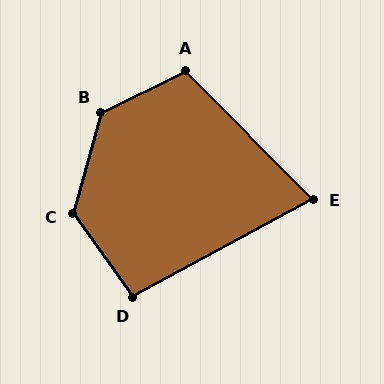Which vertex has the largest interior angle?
B, at approximately 131 degrees.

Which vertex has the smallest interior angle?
E, at approximately 74 degrees.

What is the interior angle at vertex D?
Approximately 97 degrees (obtuse).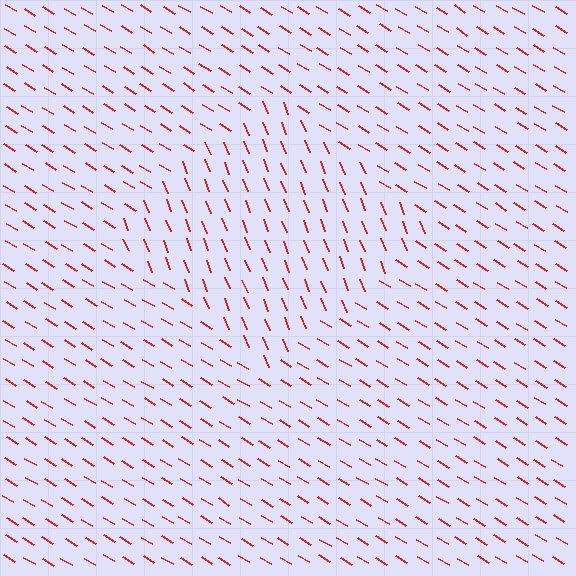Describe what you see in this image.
The image is filled with small red line segments. A diamond region in the image has lines oriented differently from the surrounding lines, creating a visible texture boundary.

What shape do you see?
I see a diamond.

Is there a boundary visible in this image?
Yes, there is a texture boundary formed by a change in line orientation.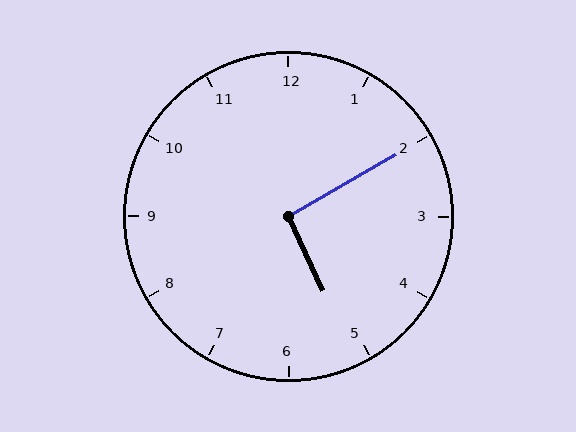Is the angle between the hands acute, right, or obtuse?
It is right.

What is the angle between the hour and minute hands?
Approximately 95 degrees.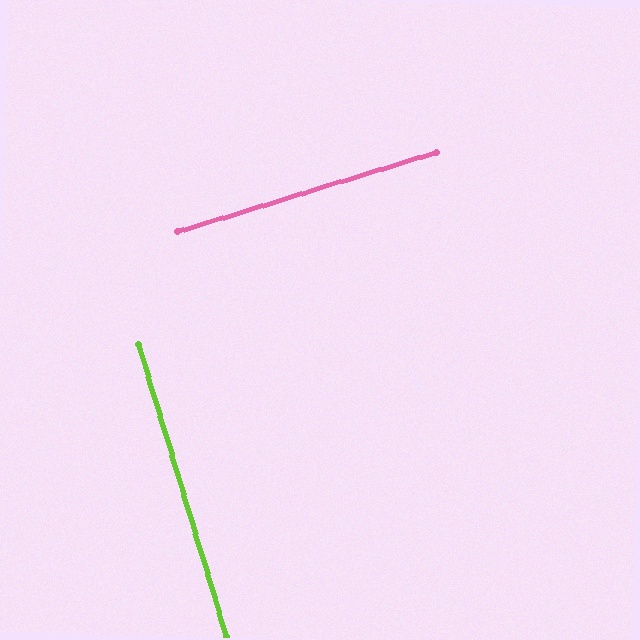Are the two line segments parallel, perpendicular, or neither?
Perpendicular — they meet at approximately 90°.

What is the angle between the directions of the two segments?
Approximately 90 degrees.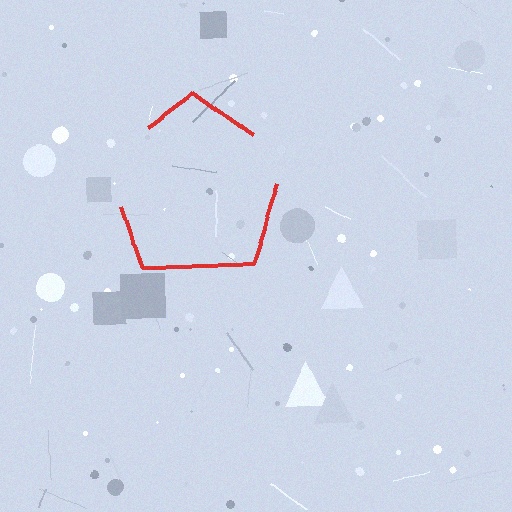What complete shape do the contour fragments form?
The contour fragments form a pentagon.